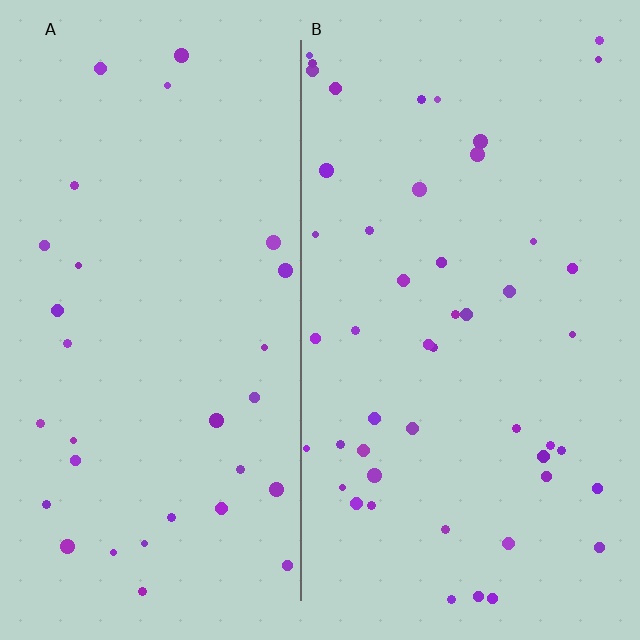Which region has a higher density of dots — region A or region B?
B (the right).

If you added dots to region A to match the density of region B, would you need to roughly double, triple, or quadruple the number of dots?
Approximately double.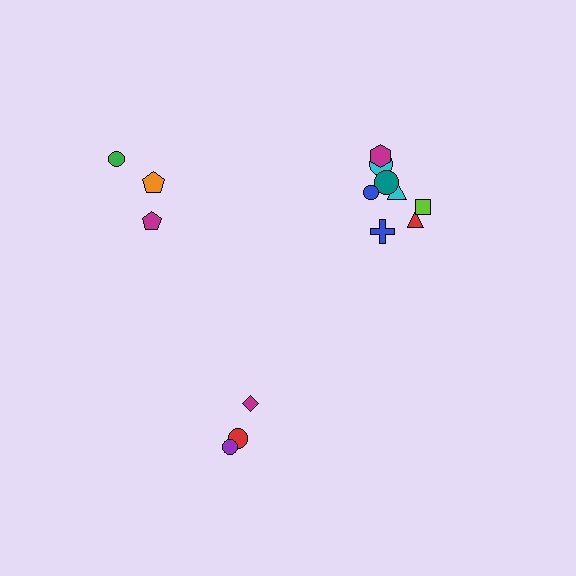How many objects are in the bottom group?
There are 3 objects.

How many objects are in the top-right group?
There are 8 objects.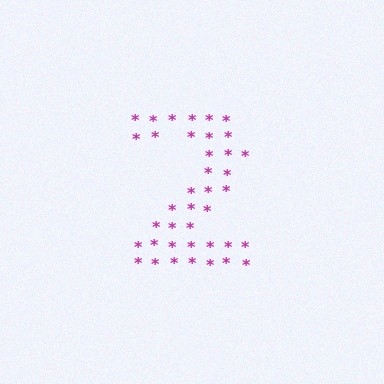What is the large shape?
The large shape is the digit 2.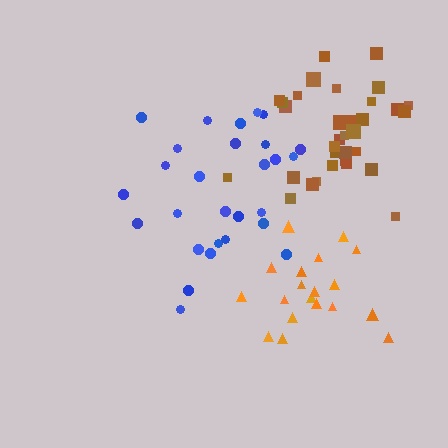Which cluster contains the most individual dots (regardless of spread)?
Brown (33).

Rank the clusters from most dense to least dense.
brown, orange, blue.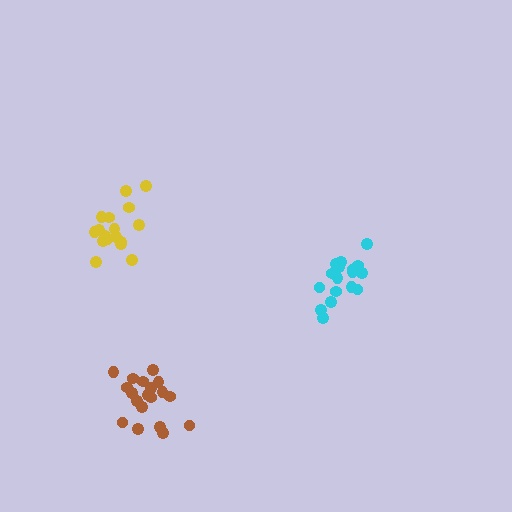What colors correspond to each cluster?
The clusters are colored: cyan, yellow, brown.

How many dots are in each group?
Group 1: 18 dots, Group 2: 17 dots, Group 3: 19 dots (54 total).